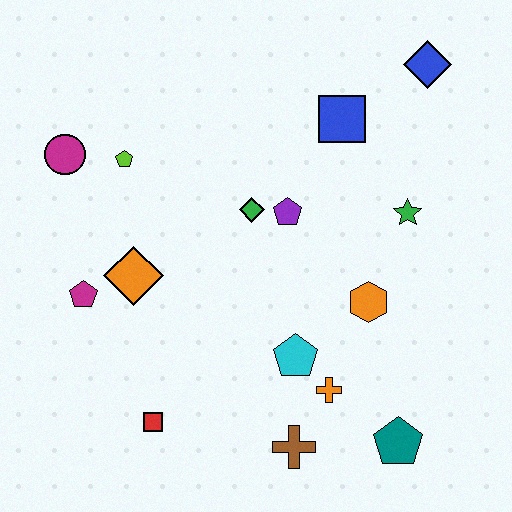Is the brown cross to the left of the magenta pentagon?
No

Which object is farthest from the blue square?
The red square is farthest from the blue square.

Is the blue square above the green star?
Yes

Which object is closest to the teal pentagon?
The orange cross is closest to the teal pentagon.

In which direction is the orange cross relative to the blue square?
The orange cross is below the blue square.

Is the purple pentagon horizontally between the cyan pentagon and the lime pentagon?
Yes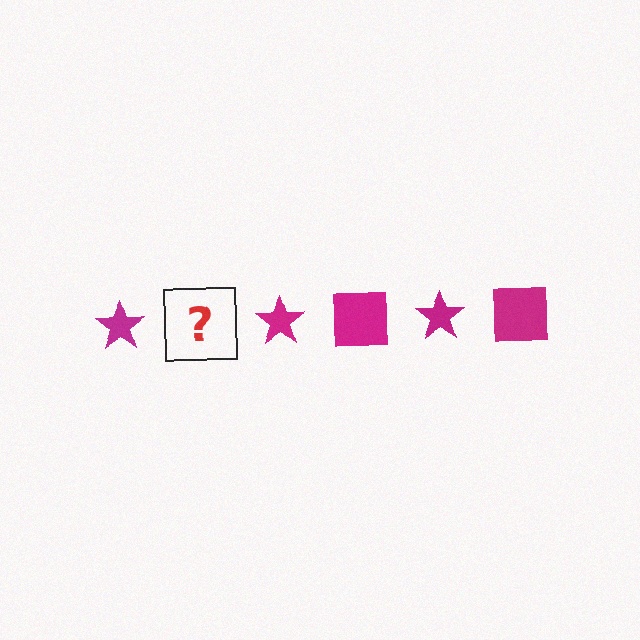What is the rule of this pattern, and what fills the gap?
The rule is that the pattern cycles through star, square shapes in magenta. The gap should be filled with a magenta square.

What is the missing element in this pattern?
The missing element is a magenta square.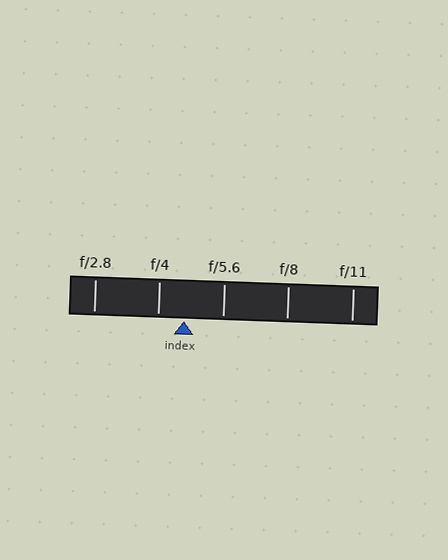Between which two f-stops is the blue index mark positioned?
The index mark is between f/4 and f/5.6.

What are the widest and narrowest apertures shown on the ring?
The widest aperture shown is f/2.8 and the narrowest is f/11.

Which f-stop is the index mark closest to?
The index mark is closest to f/4.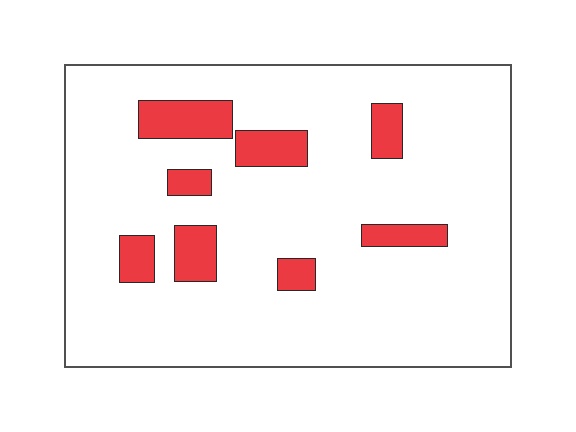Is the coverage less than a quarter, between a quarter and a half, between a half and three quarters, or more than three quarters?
Less than a quarter.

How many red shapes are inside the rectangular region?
8.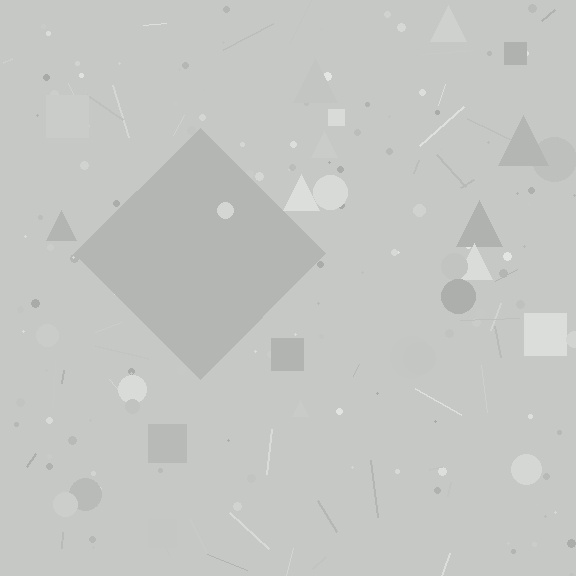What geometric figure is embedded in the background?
A diamond is embedded in the background.